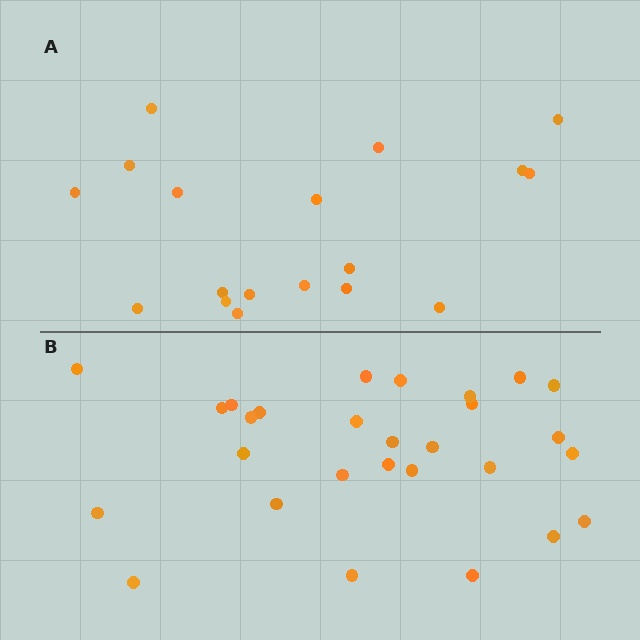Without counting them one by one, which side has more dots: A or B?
Region B (the bottom region) has more dots.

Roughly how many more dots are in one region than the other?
Region B has roughly 10 or so more dots than region A.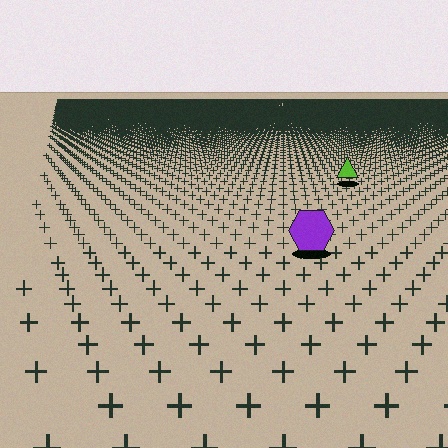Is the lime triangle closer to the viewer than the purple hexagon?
No. The purple hexagon is closer — you can tell from the texture gradient: the ground texture is coarser near it.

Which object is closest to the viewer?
The purple hexagon is closest. The texture marks near it are larger and more spread out.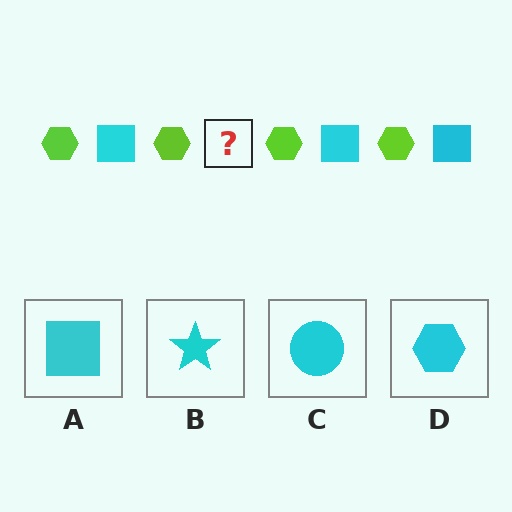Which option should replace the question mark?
Option A.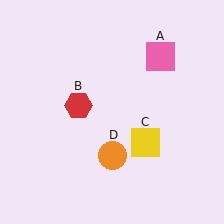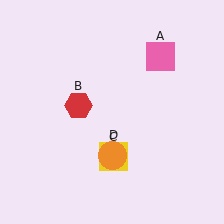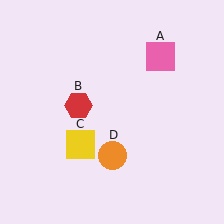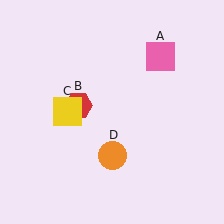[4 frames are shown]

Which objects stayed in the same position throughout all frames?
Pink square (object A) and red hexagon (object B) and orange circle (object D) remained stationary.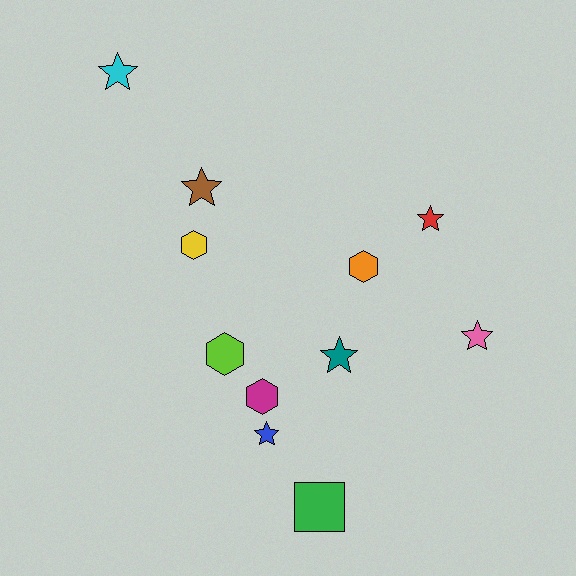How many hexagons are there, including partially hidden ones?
There are 4 hexagons.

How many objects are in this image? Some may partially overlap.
There are 11 objects.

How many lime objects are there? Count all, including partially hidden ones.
There is 1 lime object.